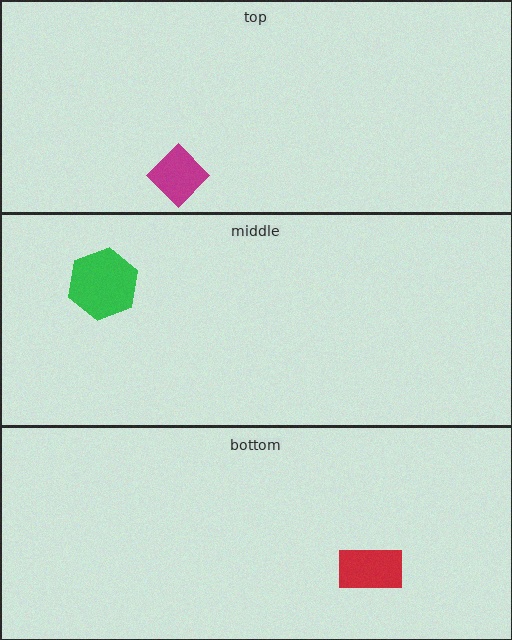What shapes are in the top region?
The magenta diamond.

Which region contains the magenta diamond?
The top region.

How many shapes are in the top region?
1.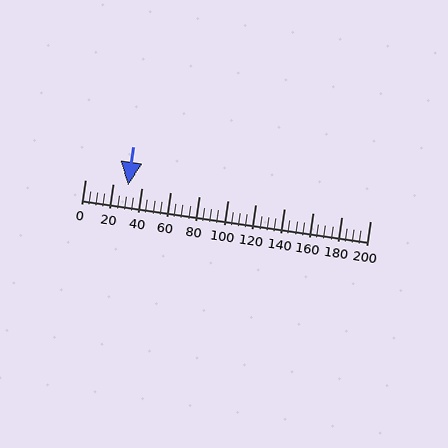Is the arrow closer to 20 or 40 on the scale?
The arrow is closer to 40.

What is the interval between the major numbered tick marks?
The major tick marks are spaced 20 units apart.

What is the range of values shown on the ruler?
The ruler shows values from 0 to 200.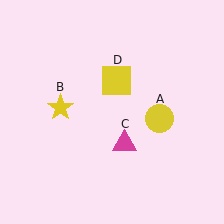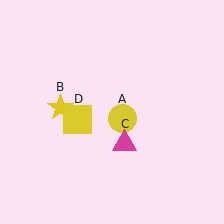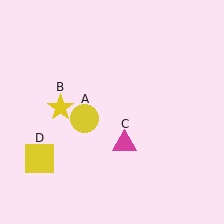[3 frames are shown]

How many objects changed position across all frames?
2 objects changed position: yellow circle (object A), yellow square (object D).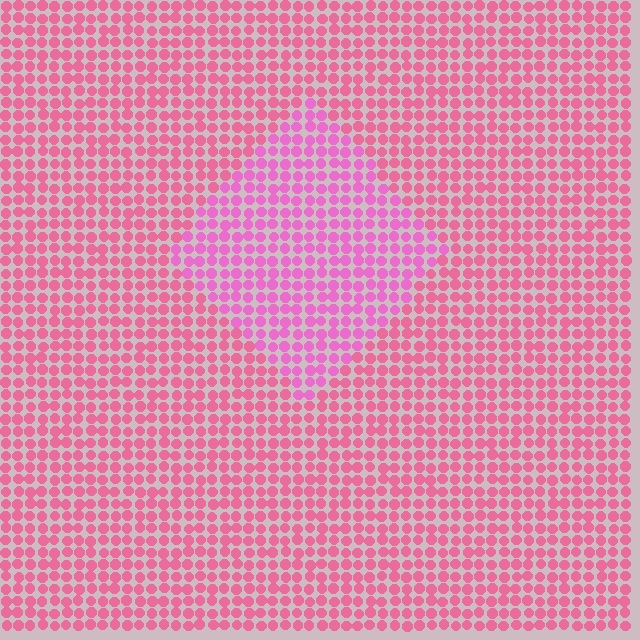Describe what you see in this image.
The image is filled with small pink elements in a uniform arrangement. A diamond-shaped region is visible where the elements are tinted to a slightly different hue, forming a subtle color boundary.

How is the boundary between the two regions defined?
The boundary is defined purely by a slight shift in hue (about 22 degrees). Spacing, size, and orientation are identical on both sides.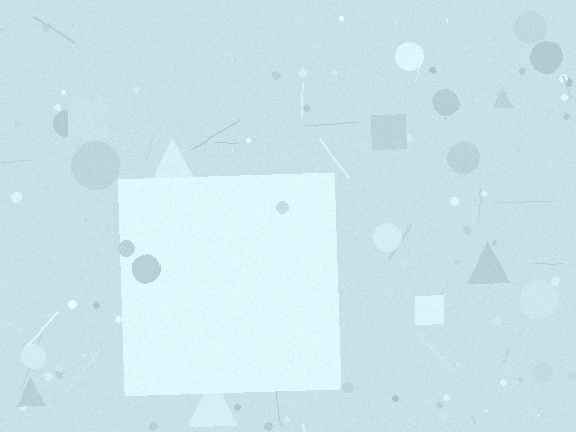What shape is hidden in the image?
A square is hidden in the image.